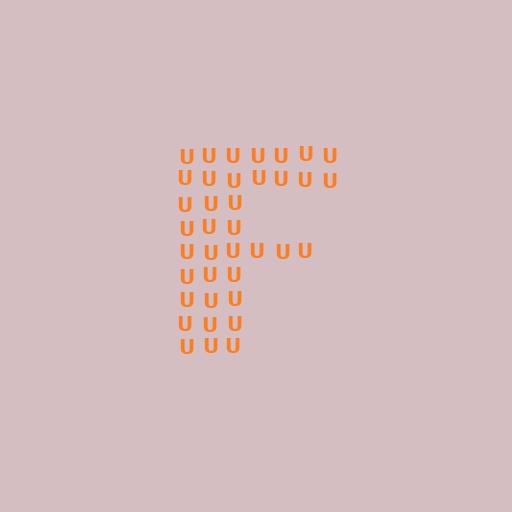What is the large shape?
The large shape is the letter F.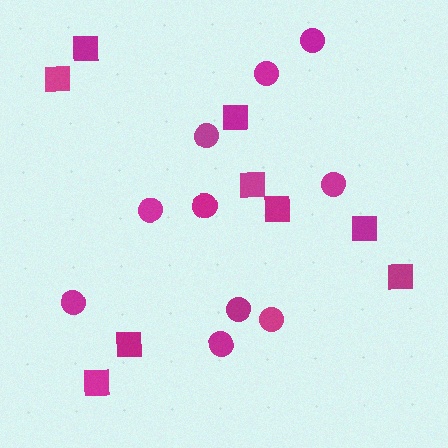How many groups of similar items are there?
There are 2 groups: one group of squares (9) and one group of circles (10).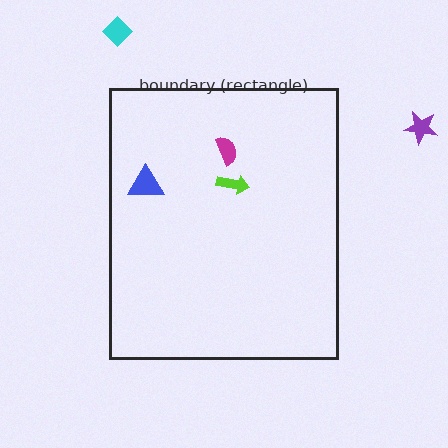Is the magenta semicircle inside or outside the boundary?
Inside.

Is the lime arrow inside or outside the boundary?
Inside.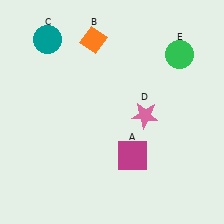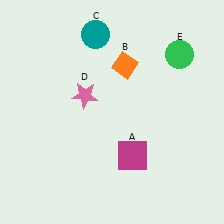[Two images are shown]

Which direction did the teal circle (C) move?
The teal circle (C) moved right.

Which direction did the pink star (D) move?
The pink star (D) moved left.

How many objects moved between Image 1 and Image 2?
3 objects moved between the two images.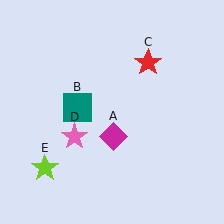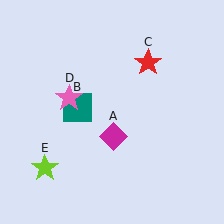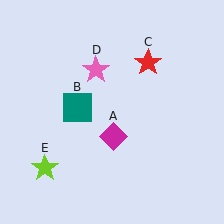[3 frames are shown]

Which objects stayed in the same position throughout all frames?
Magenta diamond (object A) and teal square (object B) and red star (object C) and lime star (object E) remained stationary.